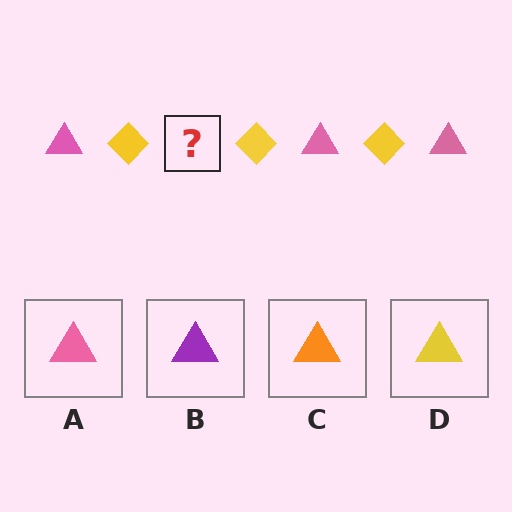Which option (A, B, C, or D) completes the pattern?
A.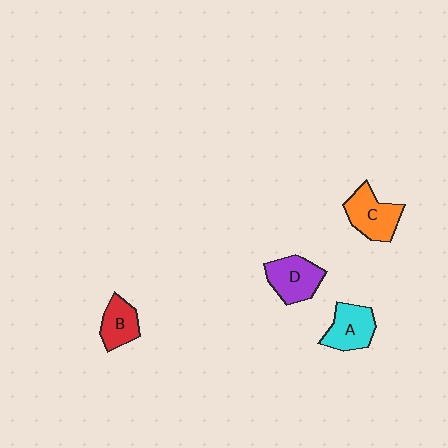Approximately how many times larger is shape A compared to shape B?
Approximately 1.3 times.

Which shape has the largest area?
Shape C (orange).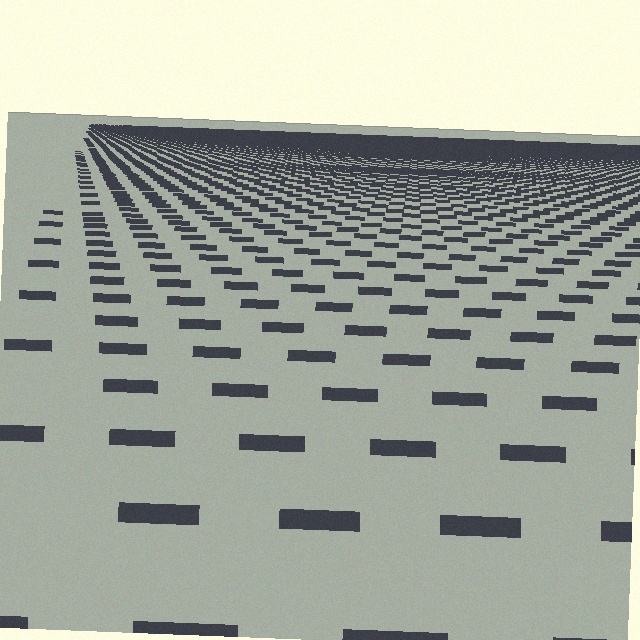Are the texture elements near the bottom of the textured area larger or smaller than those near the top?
Larger. Near the bottom, elements are closer to the viewer and appear at a bigger on-screen size.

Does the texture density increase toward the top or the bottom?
Density increases toward the top.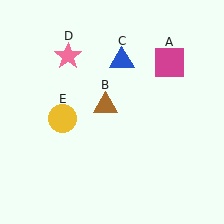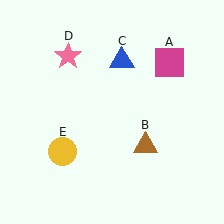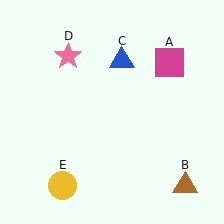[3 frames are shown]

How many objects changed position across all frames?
2 objects changed position: brown triangle (object B), yellow circle (object E).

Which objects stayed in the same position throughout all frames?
Magenta square (object A) and blue triangle (object C) and pink star (object D) remained stationary.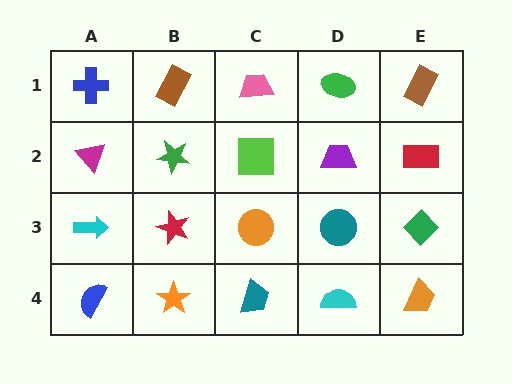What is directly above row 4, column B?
A red star.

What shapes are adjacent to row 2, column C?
A pink trapezoid (row 1, column C), an orange circle (row 3, column C), a green star (row 2, column B), a purple trapezoid (row 2, column D).